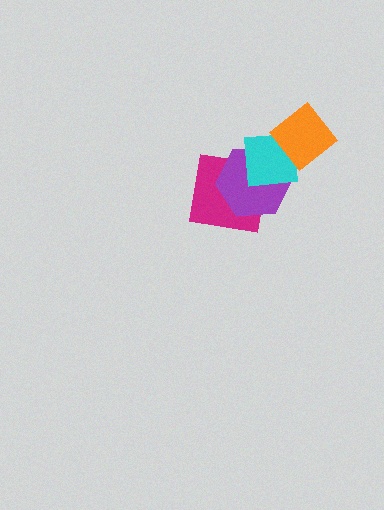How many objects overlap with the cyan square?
3 objects overlap with the cyan square.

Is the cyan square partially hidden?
Yes, it is partially covered by another shape.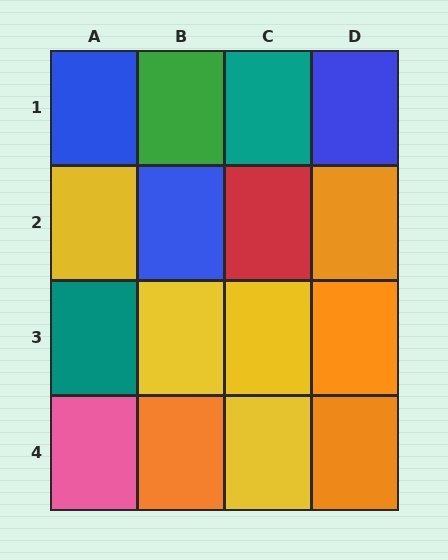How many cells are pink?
1 cell is pink.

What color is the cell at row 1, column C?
Teal.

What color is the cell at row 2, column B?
Blue.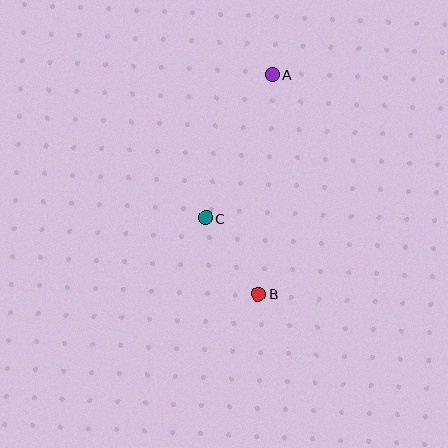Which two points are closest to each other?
Points B and C are closest to each other.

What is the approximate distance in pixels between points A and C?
The distance between A and C is approximately 158 pixels.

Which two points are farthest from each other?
Points A and B are farthest from each other.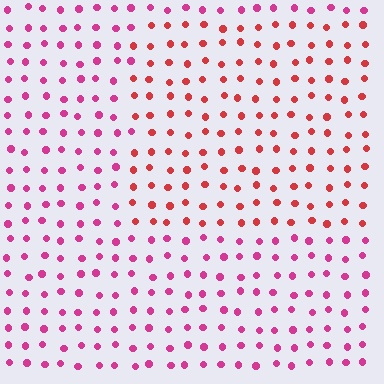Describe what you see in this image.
The image is filled with small magenta elements in a uniform arrangement. A rectangle-shaped region is visible where the elements are tinted to a slightly different hue, forming a subtle color boundary.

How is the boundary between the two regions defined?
The boundary is defined purely by a slight shift in hue (about 33 degrees). Spacing, size, and orientation are identical on both sides.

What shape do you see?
I see a rectangle.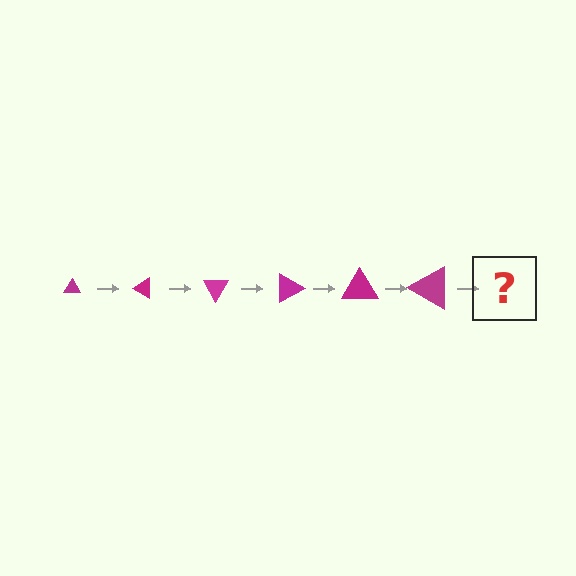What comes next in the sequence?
The next element should be a triangle, larger than the previous one and rotated 180 degrees from the start.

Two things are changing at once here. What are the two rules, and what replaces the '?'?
The two rules are that the triangle grows larger each step and it rotates 30 degrees each step. The '?' should be a triangle, larger than the previous one and rotated 180 degrees from the start.